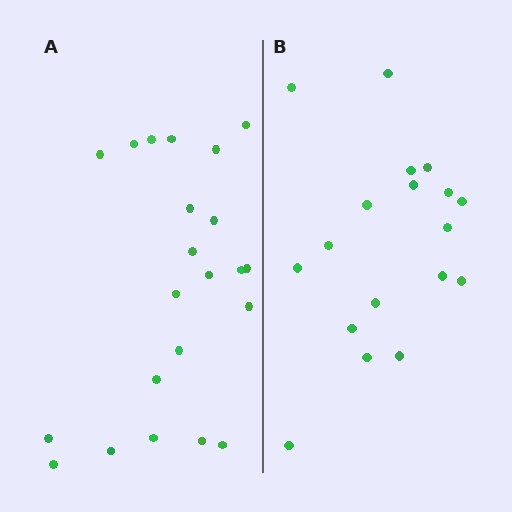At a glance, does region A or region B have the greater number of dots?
Region A (the left region) has more dots.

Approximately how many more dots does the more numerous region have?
Region A has about 4 more dots than region B.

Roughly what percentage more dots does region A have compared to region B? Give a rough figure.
About 20% more.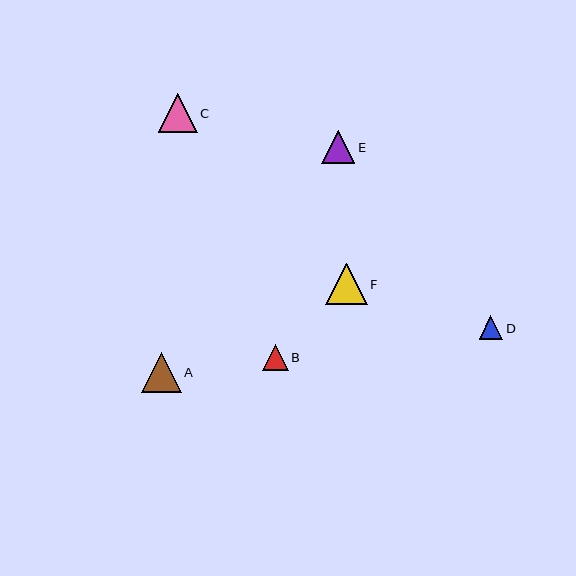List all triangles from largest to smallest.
From largest to smallest: F, A, C, E, B, D.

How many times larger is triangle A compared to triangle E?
Triangle A is approximately 1.2 times the size of triangle E.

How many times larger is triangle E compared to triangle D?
Triangle E is approximately 1.4 times the size of triangle D.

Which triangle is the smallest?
Triangle D is the smallest with a size of approximately 24 pixels.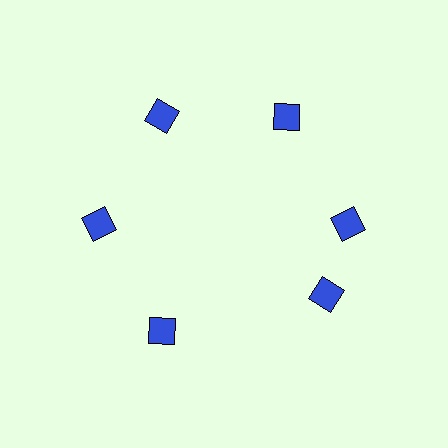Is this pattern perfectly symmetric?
No. The 6 blue diamonds are arranged in a ring, but one element near the 5 o'clock position is rotated out of alignment along the ring, breaking the 6-fold rotational symmetry.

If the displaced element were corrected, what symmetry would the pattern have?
It would have 6-fold rotational symmetry — the pattern would map onto itself every 60 degrees.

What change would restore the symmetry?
The symmetry would be restored by rotating it back into even spacing with its neighbors so that all 6 diamonds sit at equal angles and equal distance from the center.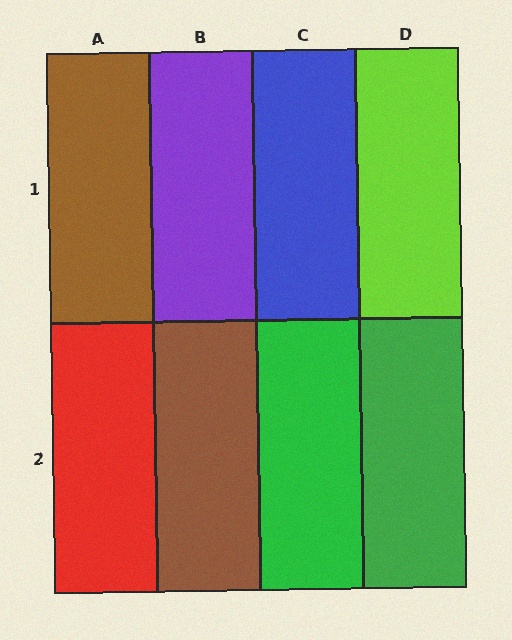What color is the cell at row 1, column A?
Brown.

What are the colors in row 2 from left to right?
Red, brown, green, green.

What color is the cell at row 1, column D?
Lime.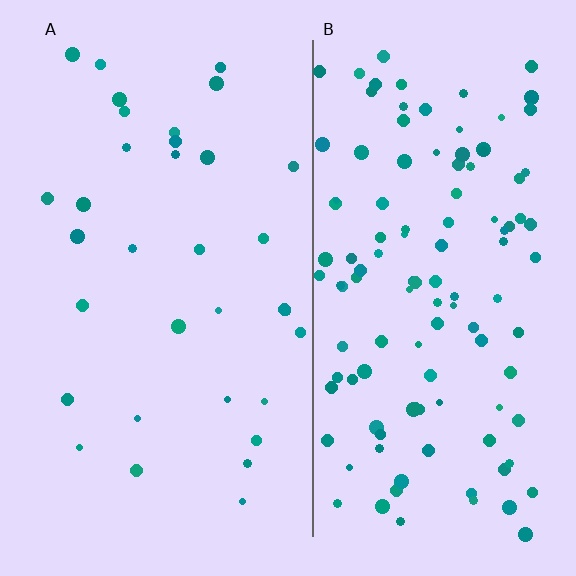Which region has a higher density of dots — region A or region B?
B (the right).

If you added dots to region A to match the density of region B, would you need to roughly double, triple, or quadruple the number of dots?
Approximately quadruple.